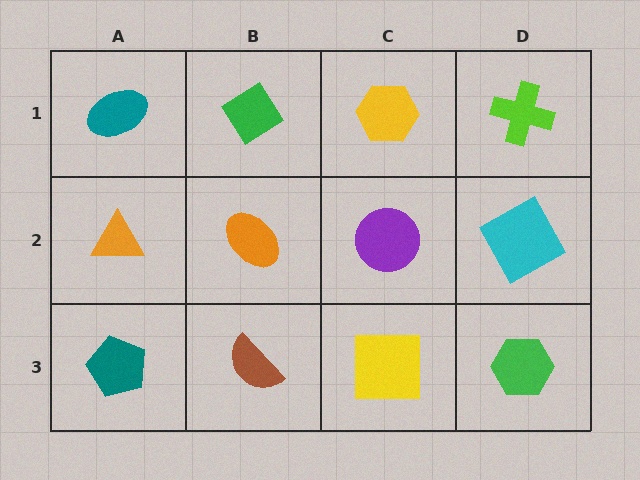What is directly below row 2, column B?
A brown semicircle.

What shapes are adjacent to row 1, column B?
An orange ellipse (row 2, column B), a teal ellipse (row 1, column A), a yellow hexagon (row 1, column C).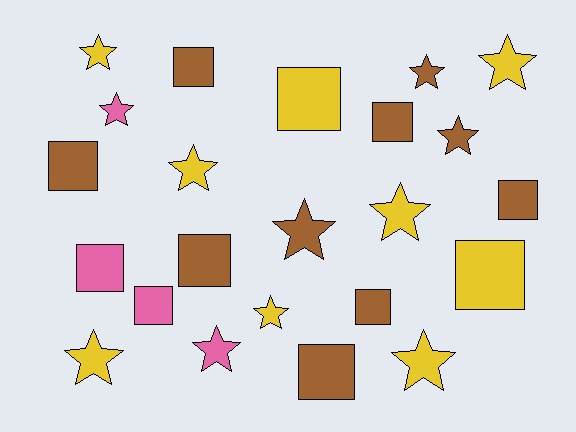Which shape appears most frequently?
Star, with 12 objects.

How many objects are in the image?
There are 23 objects.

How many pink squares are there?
There are 2 pink squares.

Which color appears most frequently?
Brown, with 10 objects.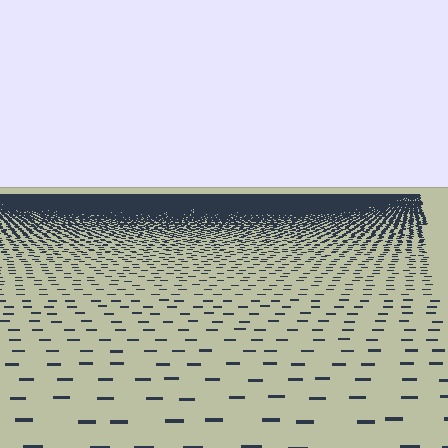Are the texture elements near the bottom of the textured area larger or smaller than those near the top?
Larger. Near the bottom, elements are closer to the viewer and appear at a bigger on-screen size.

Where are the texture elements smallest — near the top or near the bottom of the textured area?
Near the top.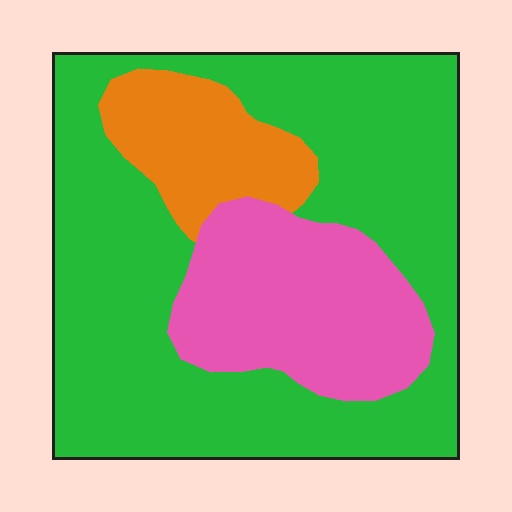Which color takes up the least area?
Orange, at roughly 15%.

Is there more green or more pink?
Green.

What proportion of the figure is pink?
Pink takes up about one quarter (1/4) of the figure.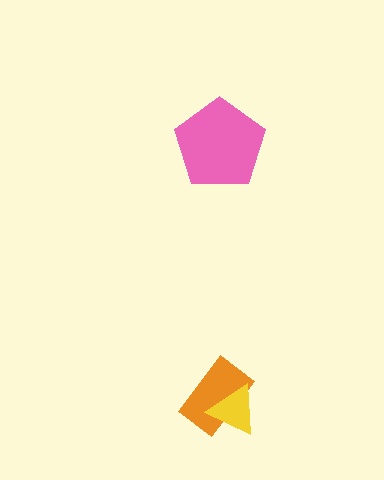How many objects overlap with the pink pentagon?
0 objects overlap with the pink pentagon.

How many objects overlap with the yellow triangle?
1 object overlaps with the yellow triangle.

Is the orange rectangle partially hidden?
Yes, it is partially covered by another shape.